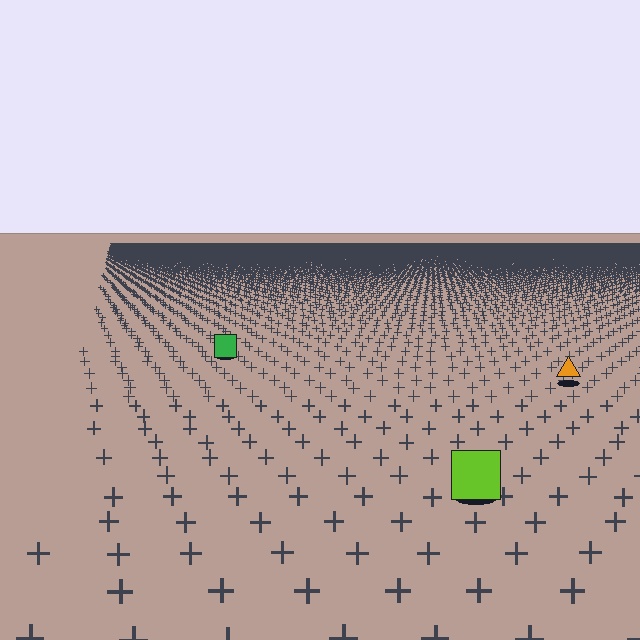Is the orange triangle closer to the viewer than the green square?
Yes. The orange triangle is closer — you can tell from the texture gradient: the ground texture is coarser near it.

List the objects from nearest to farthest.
From nearest to farthest: the lime square, the orange triangle, the green square.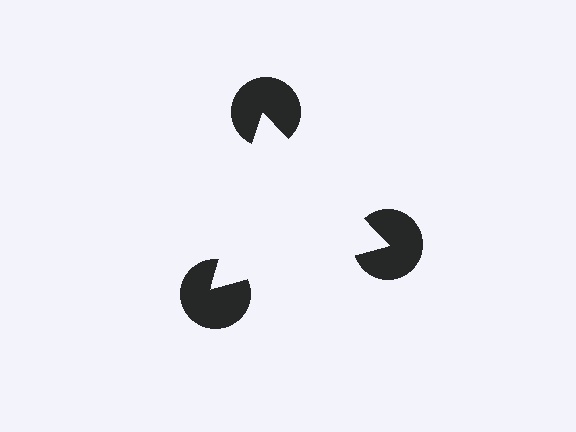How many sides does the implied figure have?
3 sides.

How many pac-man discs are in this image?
There are 3 — one at each vertex of the illusory triangle.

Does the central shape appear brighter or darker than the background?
It typically appears slightly brighter than the background, even though no actual brightness change is drawn.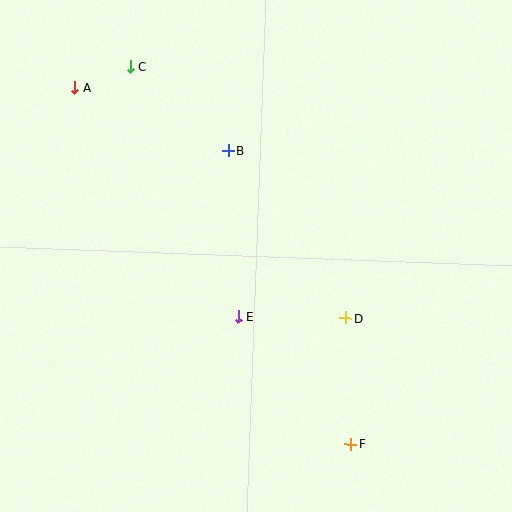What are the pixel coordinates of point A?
Point A is at (75, 88).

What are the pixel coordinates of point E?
Point E is at (238, 317).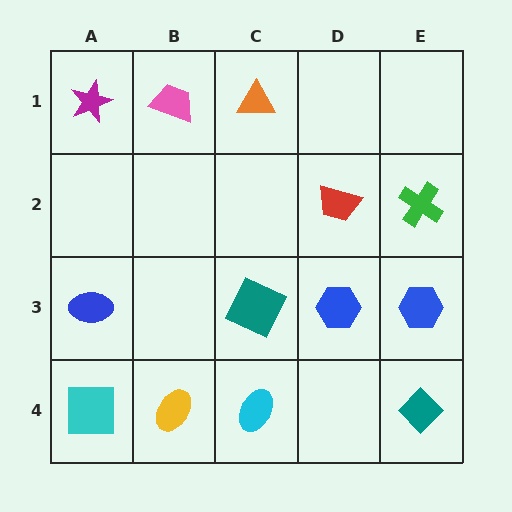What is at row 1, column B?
A pink trapezoid.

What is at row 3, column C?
A teal square.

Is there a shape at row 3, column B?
No, that cell is empty.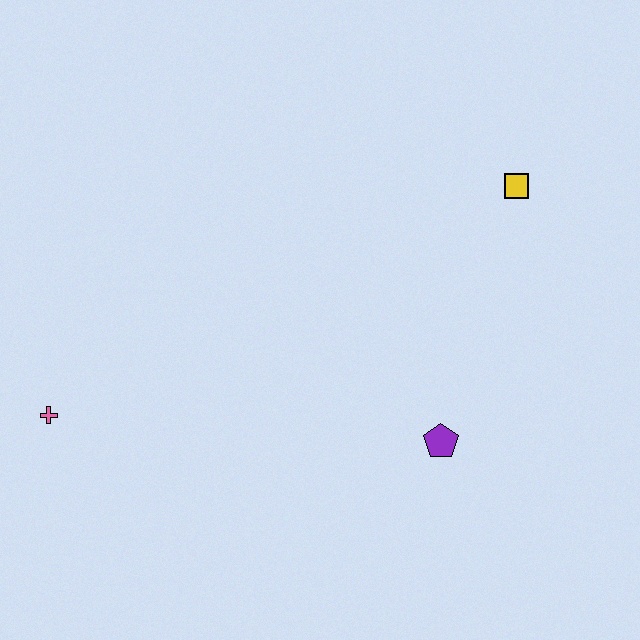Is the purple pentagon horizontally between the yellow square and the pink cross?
Yes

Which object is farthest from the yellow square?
The pink cross is farthest from the yellow square.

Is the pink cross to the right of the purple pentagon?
No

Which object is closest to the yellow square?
The purple pentagon is closest to the yellow square.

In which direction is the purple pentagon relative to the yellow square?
The purple pentagon is below the yellow square.